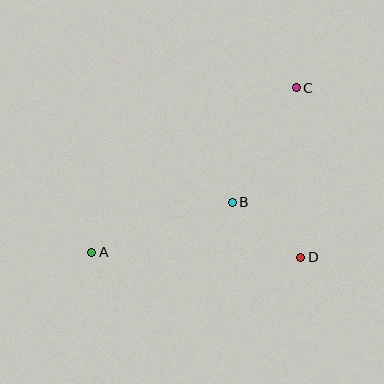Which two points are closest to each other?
Points B and D are closest to each other.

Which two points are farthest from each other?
Points A and C are farthest from each other.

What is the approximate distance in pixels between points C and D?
The distance between C and D is approximately 170 pixels.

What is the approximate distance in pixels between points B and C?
The distance between B and C is approximately 131 pixels.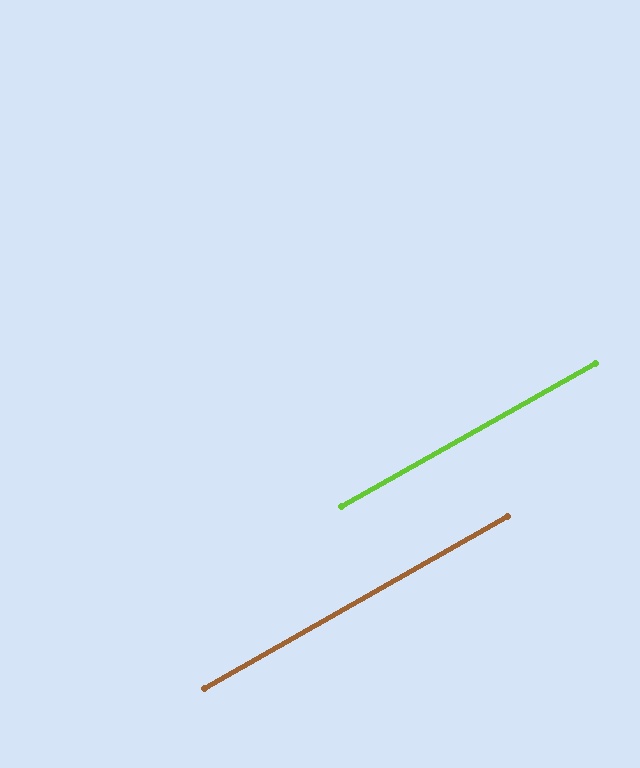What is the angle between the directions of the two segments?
Approximately 0 degrees.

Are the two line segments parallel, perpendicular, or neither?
Parallel — their directions differ by only 0.0°.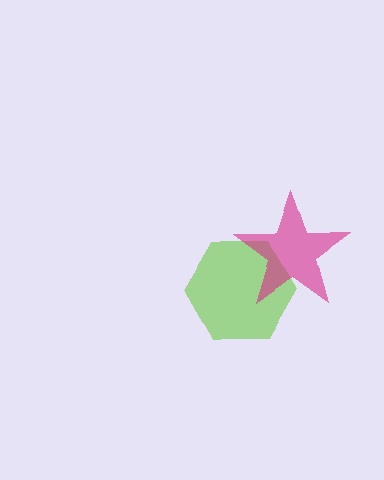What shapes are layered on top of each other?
The layered shapes are: a lime hexagon, a magenta star.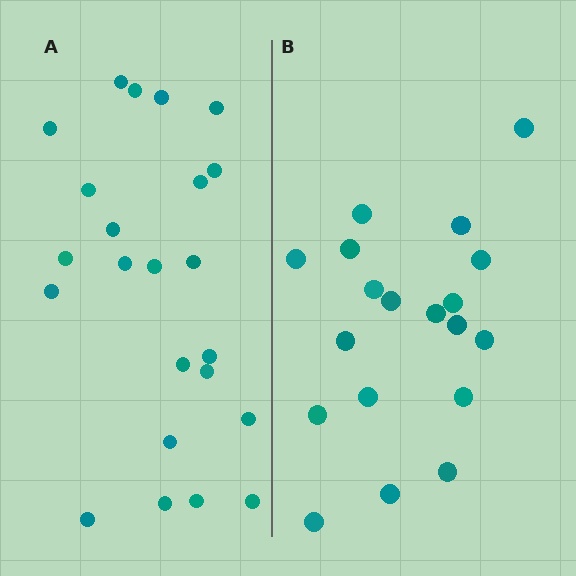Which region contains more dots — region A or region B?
Region A (the left region) has more dots.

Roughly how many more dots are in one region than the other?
Region A has about 4 more dots than region B.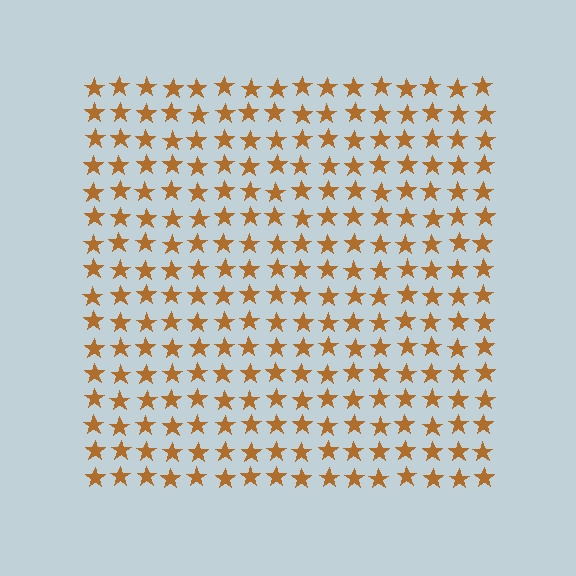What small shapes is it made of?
It is made of small stars.